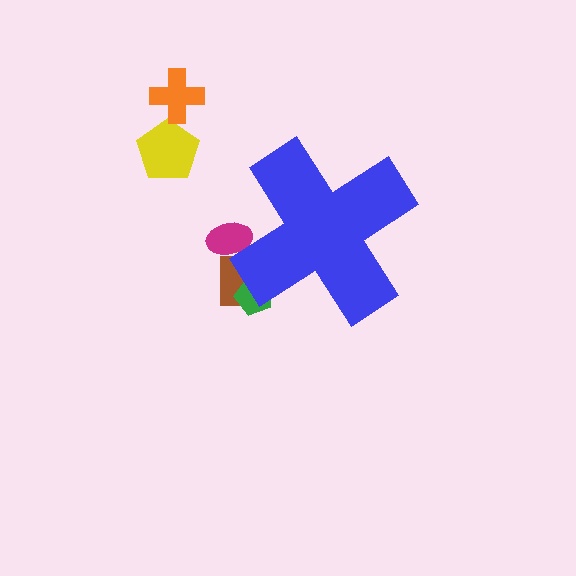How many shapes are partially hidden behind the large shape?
3 shapes are partially hidden.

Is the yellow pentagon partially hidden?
No, the yellow pentagon is fully visible.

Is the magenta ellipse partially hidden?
Yes, the magenta ellipse is partially hidden behind the blue cross.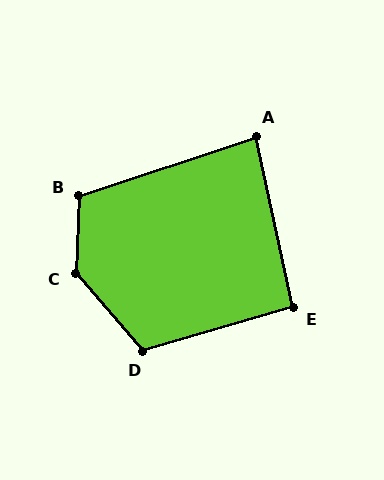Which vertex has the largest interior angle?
C, at approximately 136 degrees.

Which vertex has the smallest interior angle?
A, at approximately 84 degrees.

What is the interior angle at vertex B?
Approximately 111 degrees (obtuse).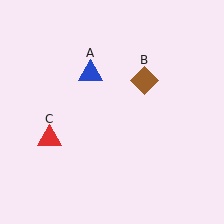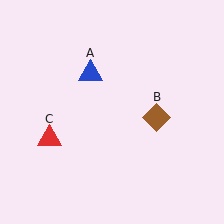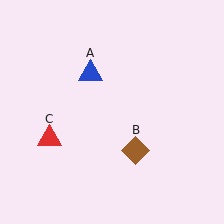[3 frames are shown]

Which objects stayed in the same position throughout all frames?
Blue triangle (object A) and red triangle (object C) remained stationary.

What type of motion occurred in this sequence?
The brown diamond (object B) rotated clockwise around the center of the scene.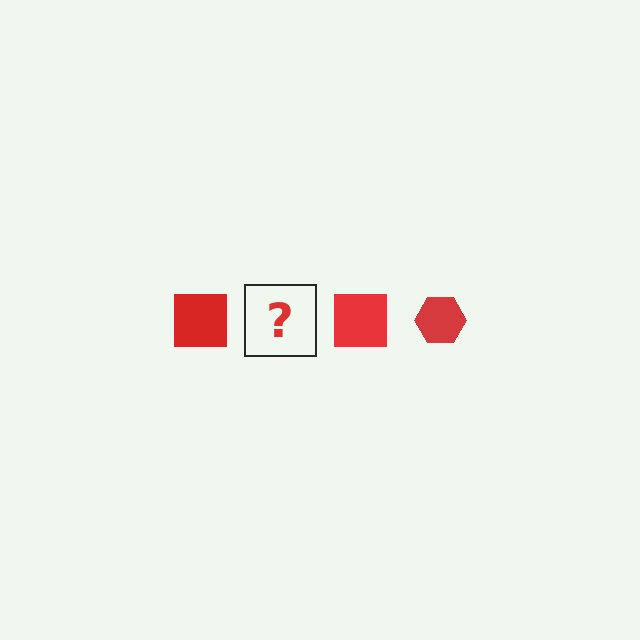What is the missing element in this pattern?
The missing element is a red hexagon.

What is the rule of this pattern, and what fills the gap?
The rule is that the pattern cycles through square, hexagon shapes in red. The gap should be filled with a red hexagon.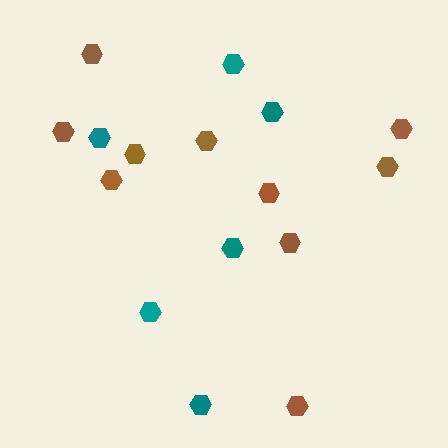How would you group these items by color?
There are 2 groups: one group of brown hexagons (10) and one group of teal hexagons (6).